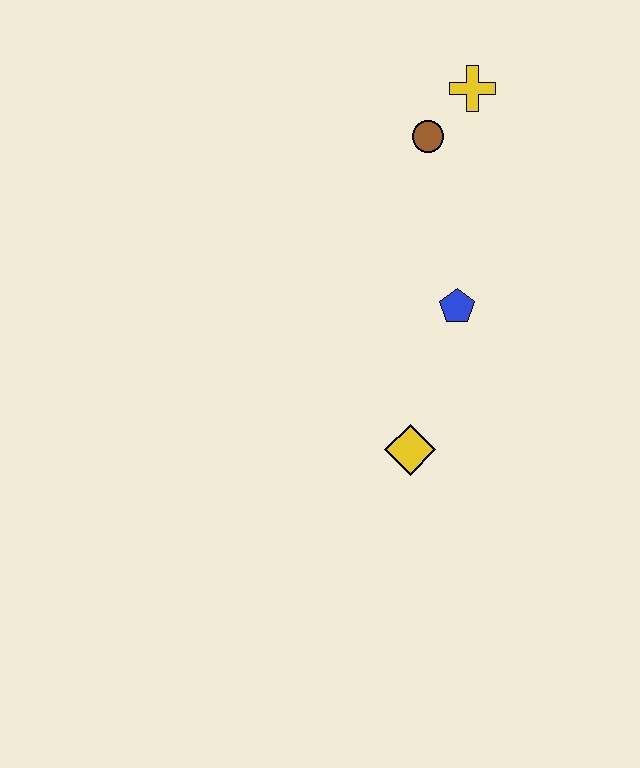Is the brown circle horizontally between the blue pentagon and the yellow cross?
No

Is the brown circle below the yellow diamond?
No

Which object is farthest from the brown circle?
The yellow diamond is farthest from the brown circle.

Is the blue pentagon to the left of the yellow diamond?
No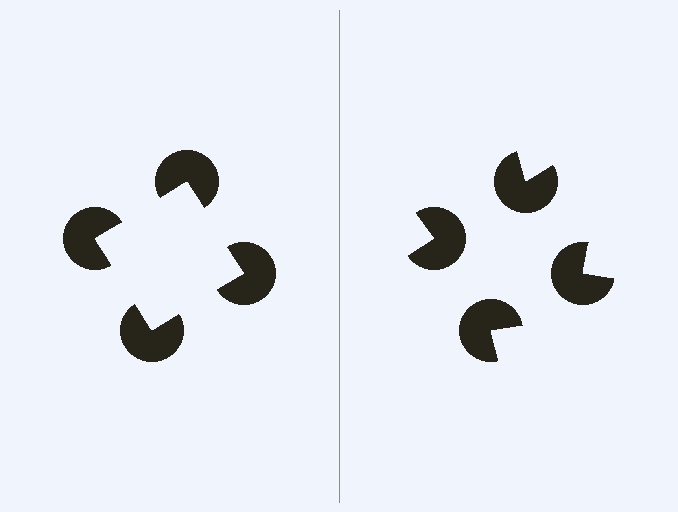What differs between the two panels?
The pac-man discs are positioned identically on both sides; only the wedge orientations differ. On the left they align to a square; on the right they are misaligned.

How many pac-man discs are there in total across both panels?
8 — 4 on each side.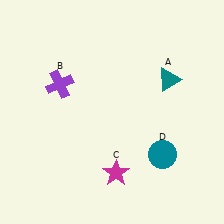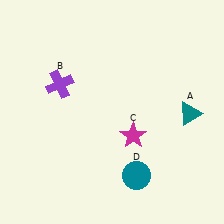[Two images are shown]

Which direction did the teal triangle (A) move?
The teal triangle (A) moved down.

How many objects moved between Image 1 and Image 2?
3 objects moved between the two images.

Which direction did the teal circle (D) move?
The teal circle (D) moved left.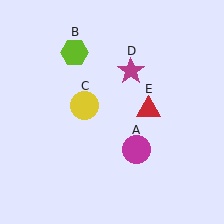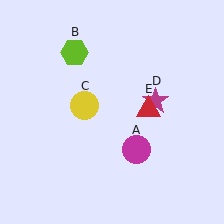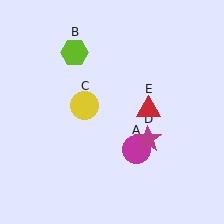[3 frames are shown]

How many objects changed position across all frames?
1 object changed position: magenta star (object D).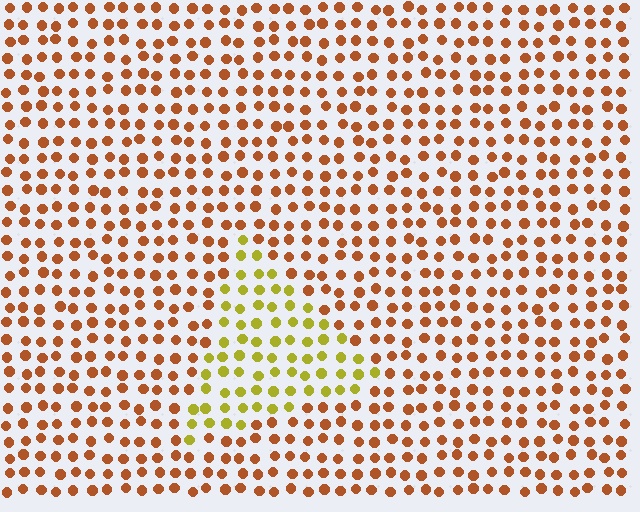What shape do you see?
I see a triangle.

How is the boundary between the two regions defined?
The boundary is defined purely by a slight shift in hue (about 43 degrees). Spacing, size, and orientation are identical on both sides.